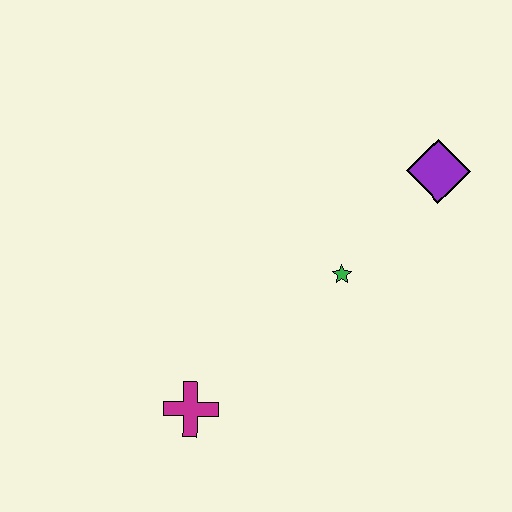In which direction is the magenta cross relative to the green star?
The magenta cross is to the left of the green star.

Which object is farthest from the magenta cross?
The purple diamond is farthest from the magenta cross.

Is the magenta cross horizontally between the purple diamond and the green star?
No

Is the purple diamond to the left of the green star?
No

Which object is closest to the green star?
The purple diamond is closest to the green star.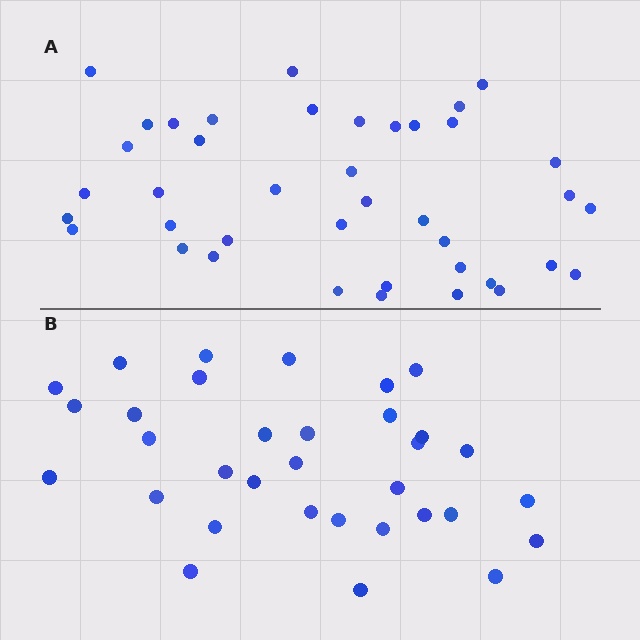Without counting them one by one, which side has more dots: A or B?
Region A (the top region) has more dots.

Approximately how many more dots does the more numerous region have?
Region A has roughly 8 or so more dots than region B.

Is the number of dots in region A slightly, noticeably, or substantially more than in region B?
Region A has only slightly more — the two regions are fairly close. The ratio is roughly 1.2 to 1.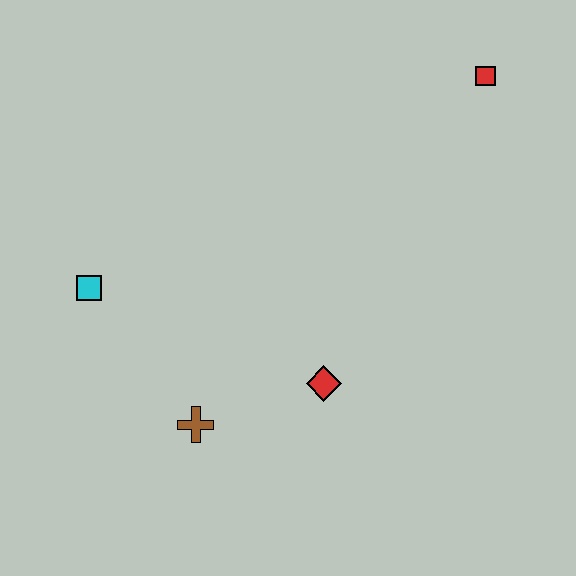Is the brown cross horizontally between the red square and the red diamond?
No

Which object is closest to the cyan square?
The brown cross is closest to the cyan square.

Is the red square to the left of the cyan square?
No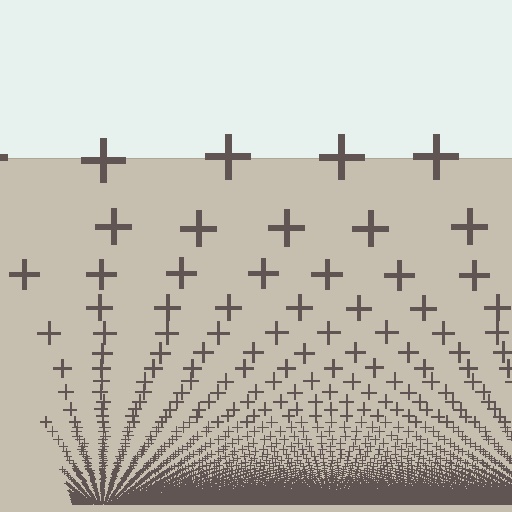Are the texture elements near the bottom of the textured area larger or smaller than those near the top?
Smaller. The gradient is inverted — elements near the bottom are smaller and denser.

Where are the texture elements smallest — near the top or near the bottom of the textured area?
Near the bottom.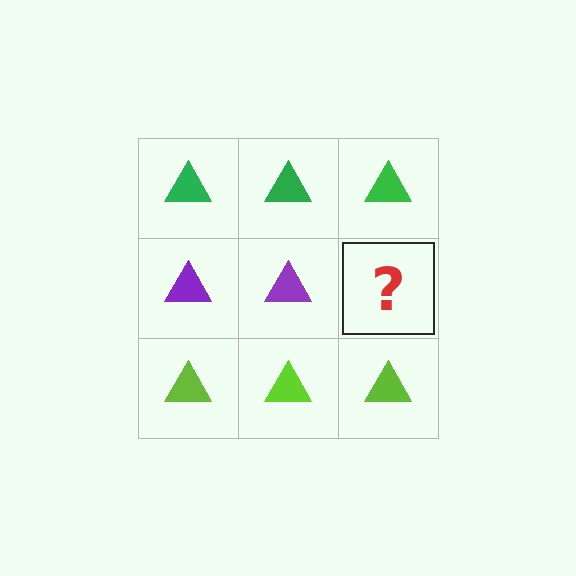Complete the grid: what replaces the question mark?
The question mark should be replaced with a purple triangle.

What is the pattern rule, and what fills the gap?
The rule is that each row has a consistent color. The gap should be filled with a purple triangle.